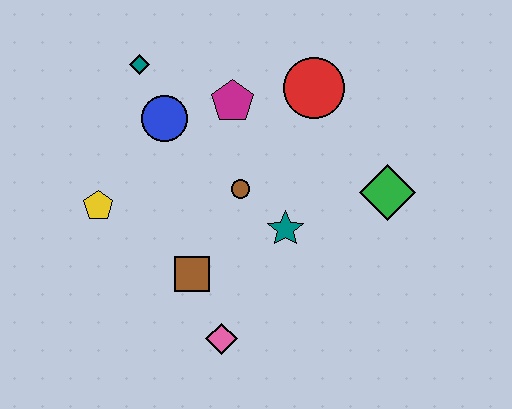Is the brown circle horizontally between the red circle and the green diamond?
No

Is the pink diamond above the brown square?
No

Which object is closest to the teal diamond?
The blue circle is closest to the teal diamond.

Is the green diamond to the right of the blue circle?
Yes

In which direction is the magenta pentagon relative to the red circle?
The magenta pentagon is to the left of the red circle.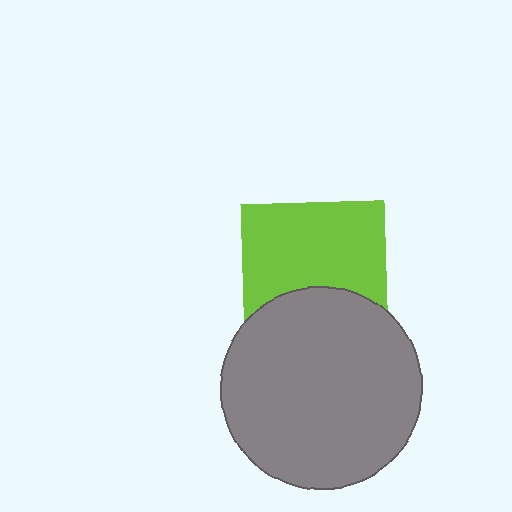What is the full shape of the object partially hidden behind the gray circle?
The partially hidden object is a lime square.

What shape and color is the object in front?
The object in front is a gray circle.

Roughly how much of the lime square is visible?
Most of it is visible (roughly 65%).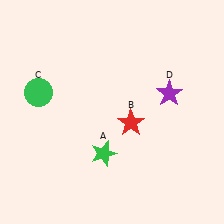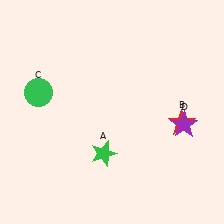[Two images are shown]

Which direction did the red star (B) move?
The red star (B) moved right.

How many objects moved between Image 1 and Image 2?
2 objects moved between the two images.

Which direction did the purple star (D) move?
The purple star (D) moved down.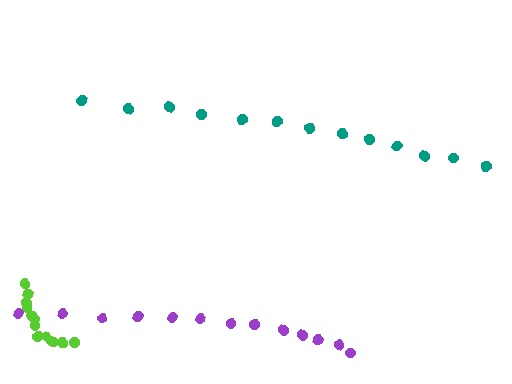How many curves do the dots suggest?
There are 3 distinct paths.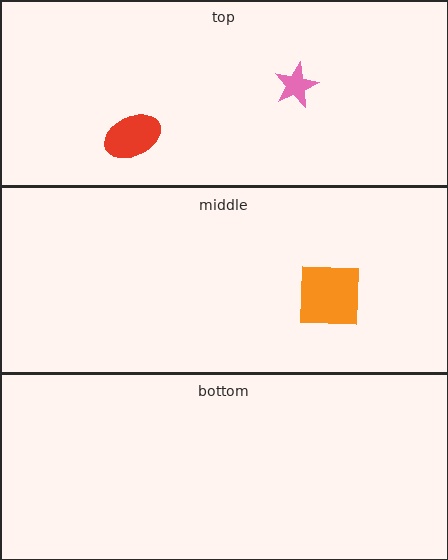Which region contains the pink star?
The top region.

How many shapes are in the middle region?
1.